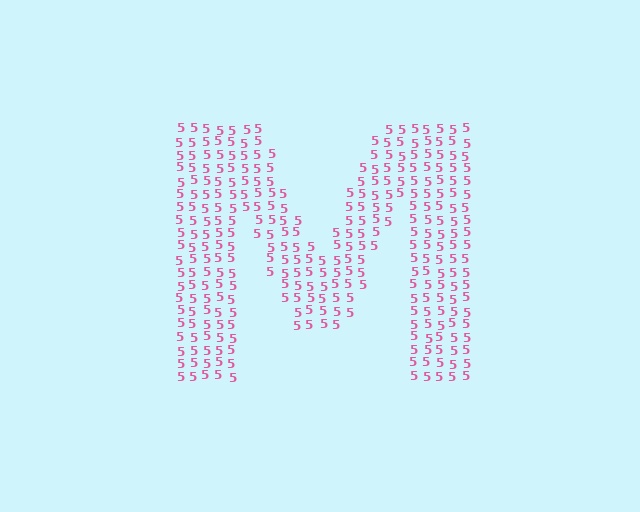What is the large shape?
The large shape is the letter M.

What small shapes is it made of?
It is made of small digit 5's.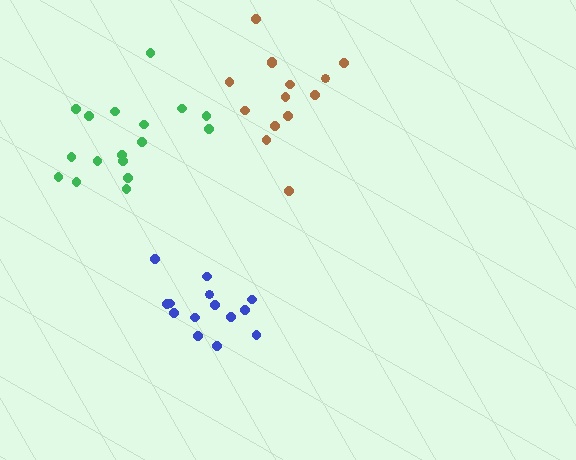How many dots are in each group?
Group 1: 14 dots, Group 2: 14 dots, Group 3: 17 dots (45 total).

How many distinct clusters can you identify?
There are 3 distinct clusters.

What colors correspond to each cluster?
The clusters are colored: blue, brown, green.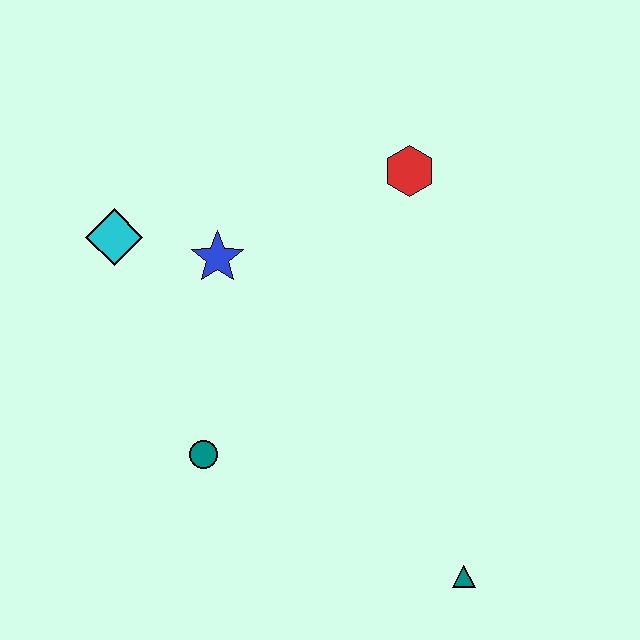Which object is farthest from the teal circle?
The red hexagon is farthest from the teal circle.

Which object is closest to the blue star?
The cyan diamond is closest to the blue star.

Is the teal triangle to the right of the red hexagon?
Yes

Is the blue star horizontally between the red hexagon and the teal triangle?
No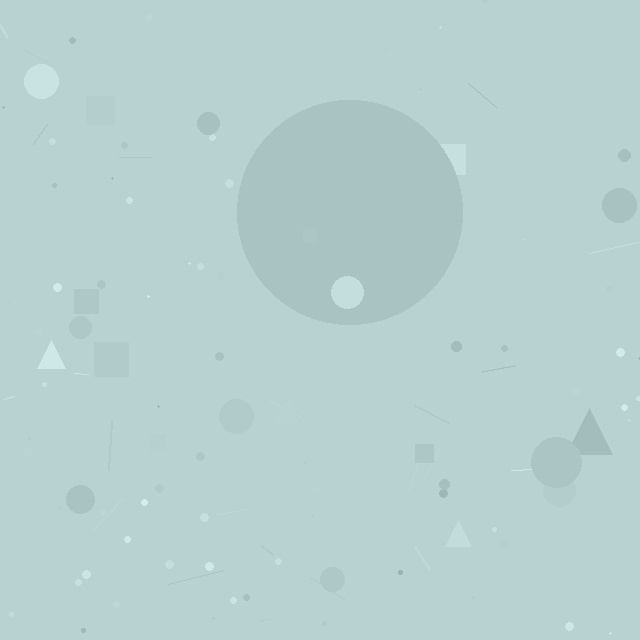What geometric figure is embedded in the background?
A circle is embedded in the background.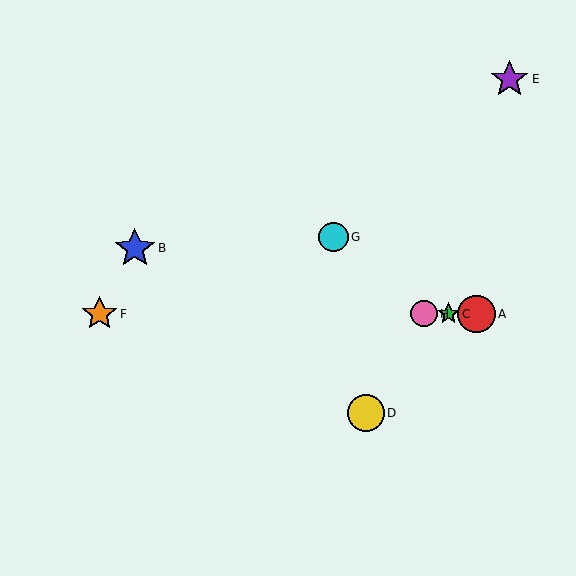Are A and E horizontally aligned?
No, A is at y≈314 and E is at y≈79.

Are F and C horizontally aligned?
Yes, both are at y≈314.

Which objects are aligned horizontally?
Objects A, C, F, H are aligned horizontally.